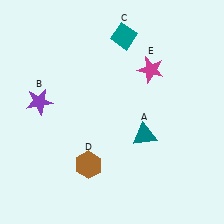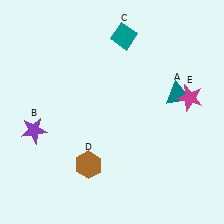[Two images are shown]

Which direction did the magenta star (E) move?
The magenta star (E) moved right.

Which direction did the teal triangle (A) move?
The teal triangle (A) moved up.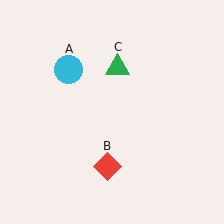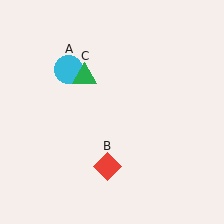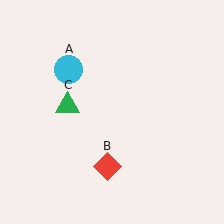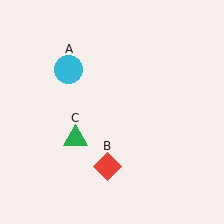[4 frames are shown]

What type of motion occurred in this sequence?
The green triangle (object C) rotated counterclockwise around the center of the scene.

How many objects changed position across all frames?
1 object changed position: green triangle (object C).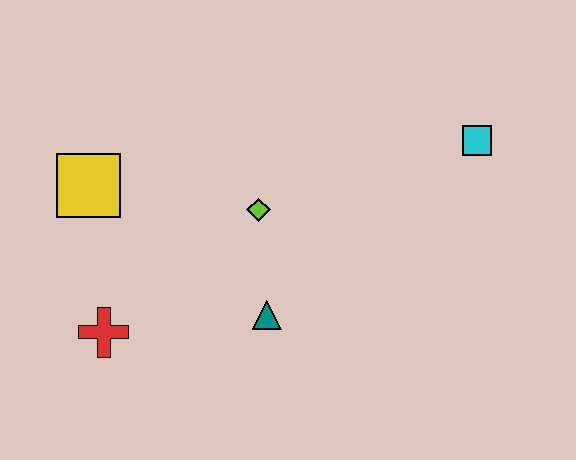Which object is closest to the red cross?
The yellow square is closest to the red cross.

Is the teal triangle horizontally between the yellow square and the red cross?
No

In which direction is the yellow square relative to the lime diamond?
The yellow square is to the left of the lime diamond.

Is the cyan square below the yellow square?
No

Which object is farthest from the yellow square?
The cyan square is farthest from the yellow square.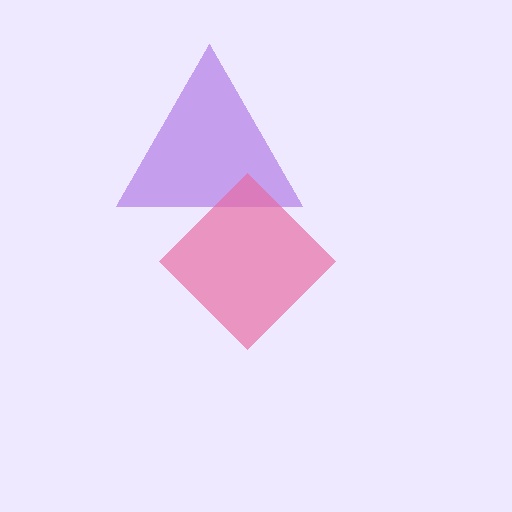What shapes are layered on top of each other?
The layered shapes are: a purple triangle, a pink diamond.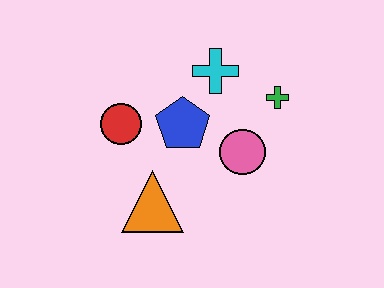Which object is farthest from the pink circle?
The red circle is farthest from the pink circle.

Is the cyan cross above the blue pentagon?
Yes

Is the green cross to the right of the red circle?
Yes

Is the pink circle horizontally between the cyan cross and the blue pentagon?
No